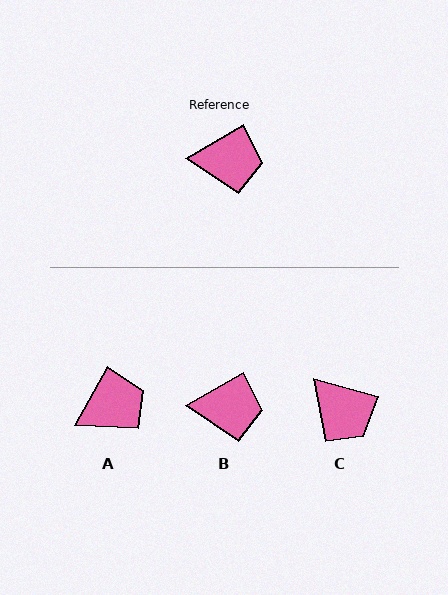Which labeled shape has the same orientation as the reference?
B.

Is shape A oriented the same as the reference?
No, it is off by about 31 degrees.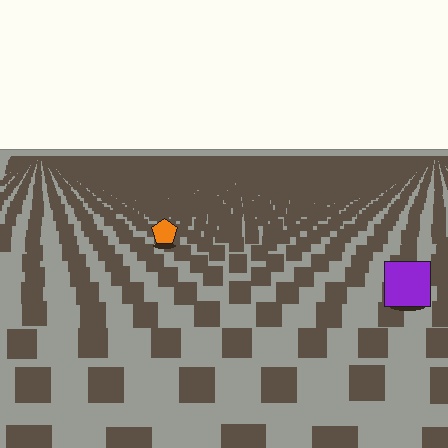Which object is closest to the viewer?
The purple square is closest. The texture marks near it are larger and more spread out.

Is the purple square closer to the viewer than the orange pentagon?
Yes. The purple square is closer — you can tell from the texture gradient: the ground texture is coarser near it.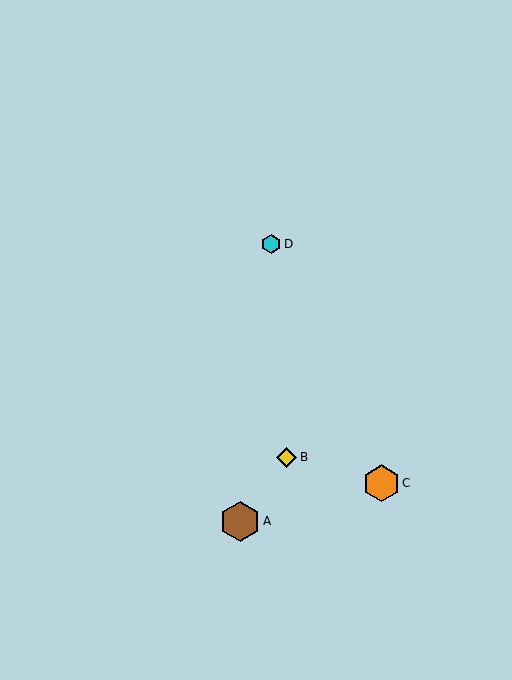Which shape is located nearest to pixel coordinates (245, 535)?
The brown hexagon (labeled A) at (240, 521) is nearest to that location.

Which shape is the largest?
The brown hexagon (labeled A) is the largest.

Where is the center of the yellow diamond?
The center of the yellow diamond is at (286, 457).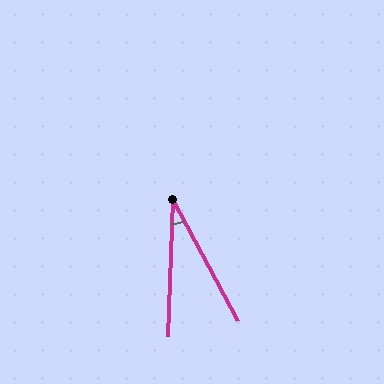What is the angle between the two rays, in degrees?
Approximately 30 degrees.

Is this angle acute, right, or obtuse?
It is acute.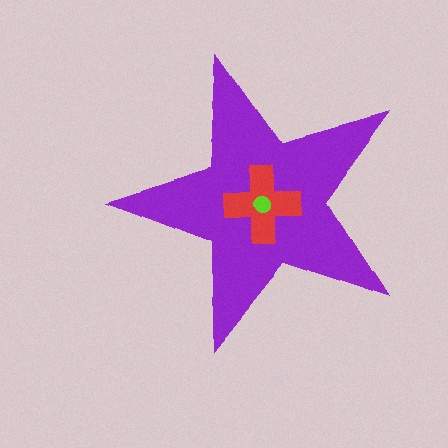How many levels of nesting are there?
3.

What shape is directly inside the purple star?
The red cross.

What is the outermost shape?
The purple star.